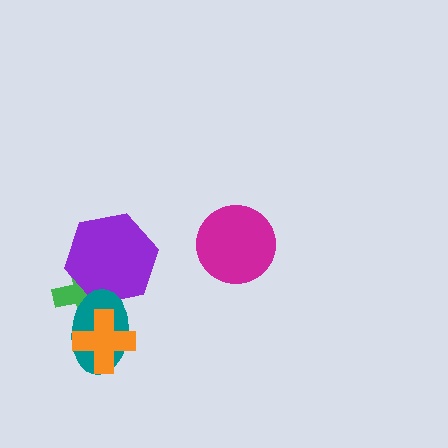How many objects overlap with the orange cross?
2 objects overlap with the orange cross.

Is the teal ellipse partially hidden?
Yes, it is partially covered by another shape.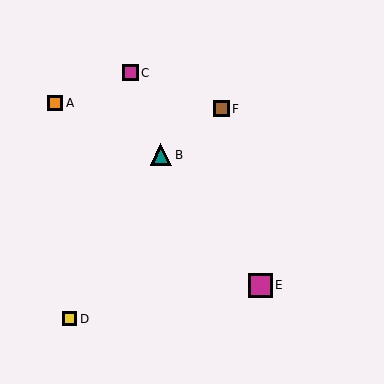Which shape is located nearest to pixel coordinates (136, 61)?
The magenta square (labeled C) at (130, 73) is nearest to that location.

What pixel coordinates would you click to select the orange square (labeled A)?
Click at (55, 103) to select the orange square A.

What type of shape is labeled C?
Shape C is a magenta square.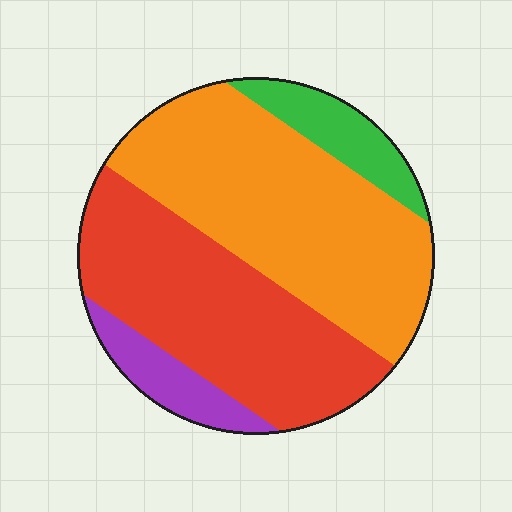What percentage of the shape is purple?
Purple covers 8% of the shape.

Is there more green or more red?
Red.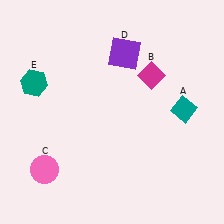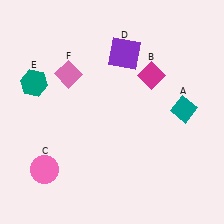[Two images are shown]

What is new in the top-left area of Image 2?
A pink diamond (F) was added in the top-left area of Image 2.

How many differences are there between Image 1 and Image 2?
There is 1 difference between the two images.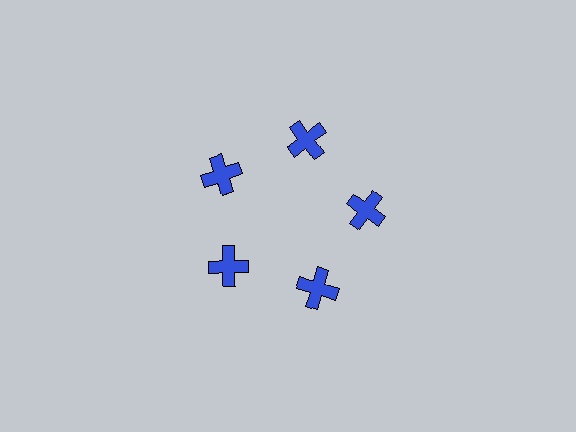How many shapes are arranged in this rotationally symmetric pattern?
There are 5 shapes, arranged in 5 groups of 1.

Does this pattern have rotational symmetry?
Yes, this pattern has 5-fold rotational symmetry. It looks the same after rotating 72 degrees around the center.